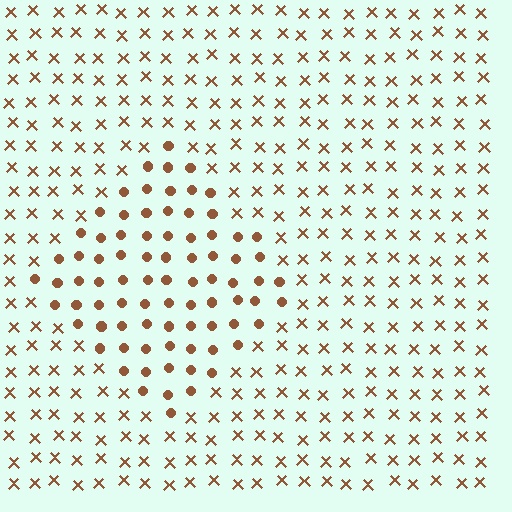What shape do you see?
I see a diamond.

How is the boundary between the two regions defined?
The boundary is defined by a change in element shape: circles inside vs. X marks outside. All elements share the same color and spacing.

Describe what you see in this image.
The image is filled with small brown elements arranged in a uniform grid. A diamond-shaped region contains circles, while the surrounding area contains X marks. The boundary is defined purely by the change in element shape.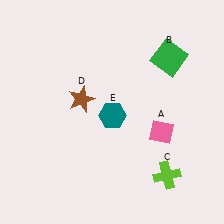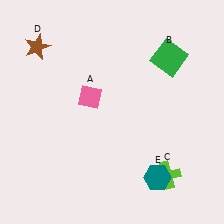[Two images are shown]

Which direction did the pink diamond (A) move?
The pink diamond (A) moved left.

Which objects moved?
The objects that moved are: the pink diamond (A), the brown star (D), the teal hexagon (E).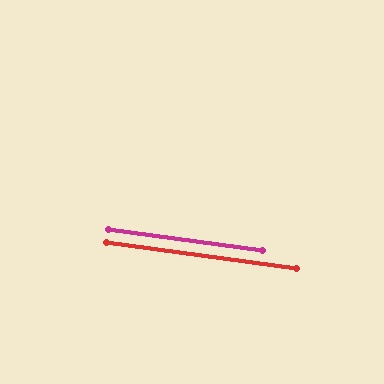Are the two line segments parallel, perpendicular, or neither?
Parallel — their directions differ by only 0.1°.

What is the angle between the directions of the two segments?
Approximately 0 degrees.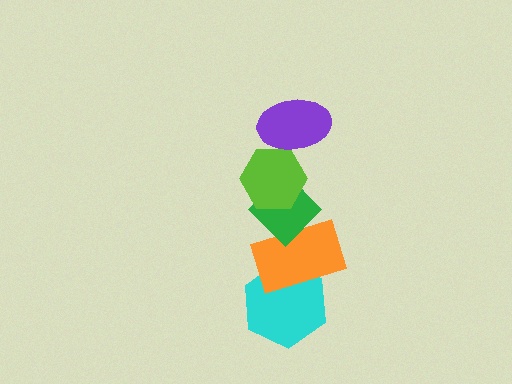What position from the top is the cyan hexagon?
The cyan hexagon is 5th from the top.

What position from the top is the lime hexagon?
The lime hexagon is 2nd from the top.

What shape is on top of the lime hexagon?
The purple ellipse is on top of the lime hexagon.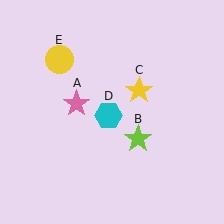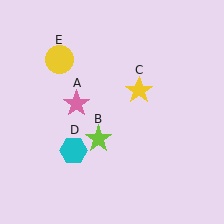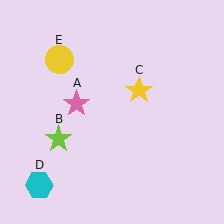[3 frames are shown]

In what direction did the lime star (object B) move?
The lime star (object B) moved left.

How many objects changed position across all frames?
2 objects changed position: lime star (object B), cyan hexagon (object D).